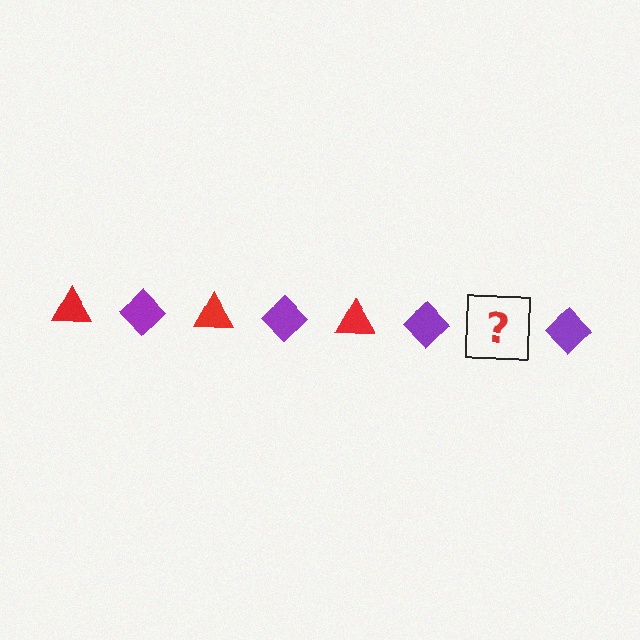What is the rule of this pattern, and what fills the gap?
The rule is that the pattern alternates between red triangle and purple diamond. The gap should be filled with a red triangle.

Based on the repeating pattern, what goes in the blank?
The blank should be a red triangle.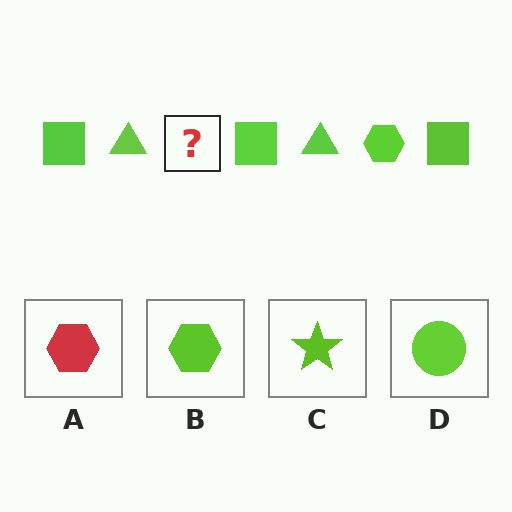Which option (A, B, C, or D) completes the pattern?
B.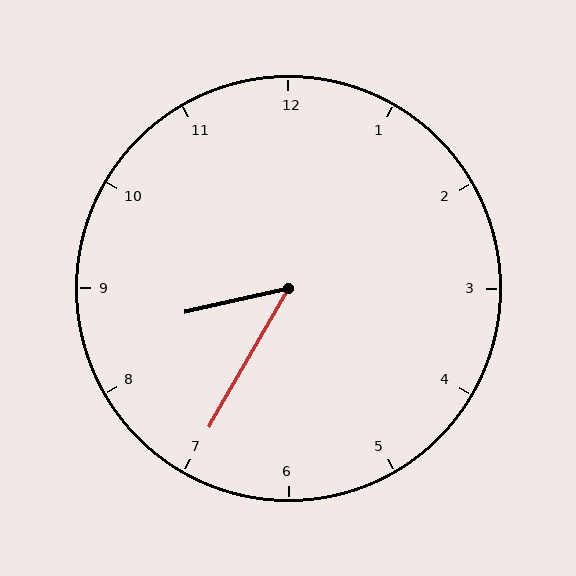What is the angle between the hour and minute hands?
Approximately 48 degrees.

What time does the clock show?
8:35.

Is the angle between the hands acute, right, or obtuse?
It is acute.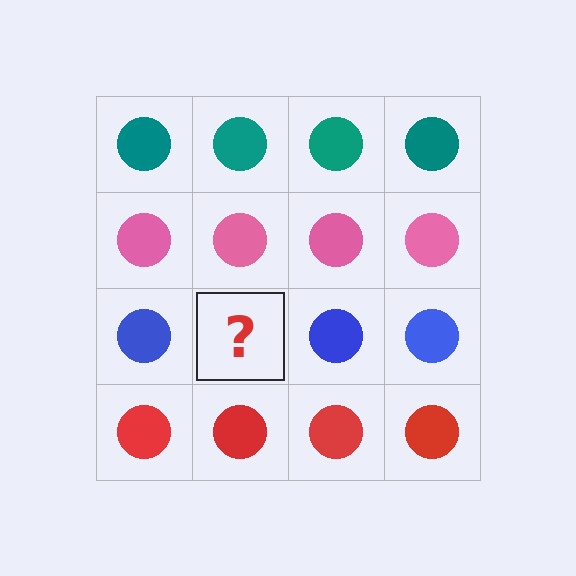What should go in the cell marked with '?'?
The missing cell should contain a blue circle.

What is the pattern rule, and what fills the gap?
The rule is that each row has a consistent color. The gap should be filled with a blue circle.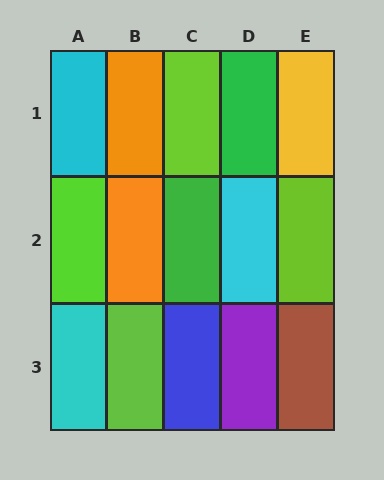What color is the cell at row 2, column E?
Lime.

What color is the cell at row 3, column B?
Lime.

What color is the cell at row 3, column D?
Purple.